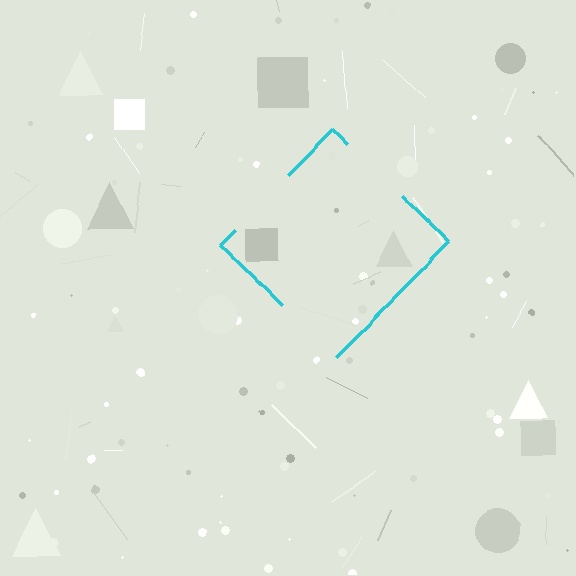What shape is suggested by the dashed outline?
The dashed outline suggests a diamond.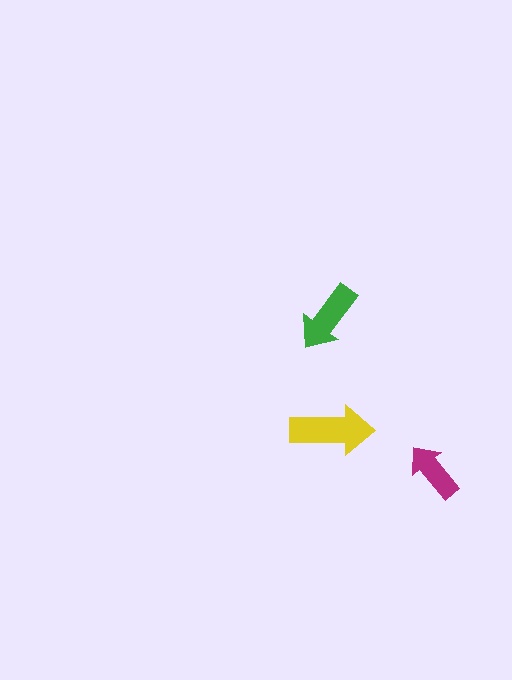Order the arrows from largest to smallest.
the yellow one, the green one, the magenta one.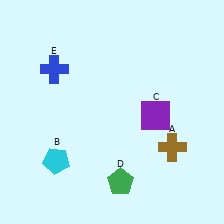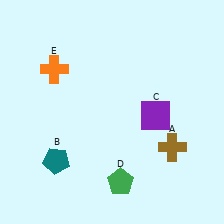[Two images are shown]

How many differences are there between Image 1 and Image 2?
There are 2 differences between the two images.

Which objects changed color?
B changed from cyan to teal. E changed from blue to orange.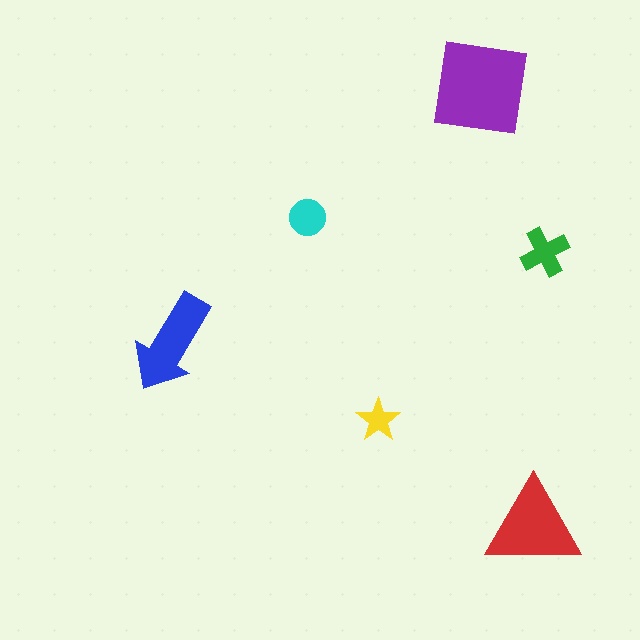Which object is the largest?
The purple square.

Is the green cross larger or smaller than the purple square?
Smaller.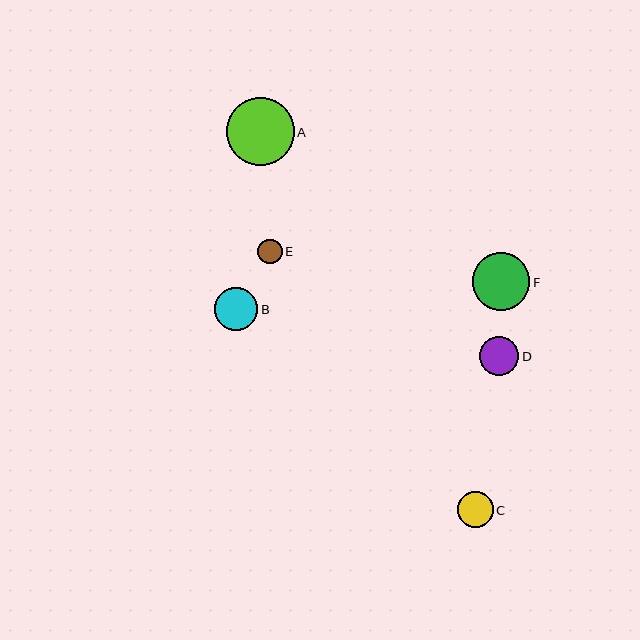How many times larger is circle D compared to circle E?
Circle D is approximately 1.6 times the size of circle E.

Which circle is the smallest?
Circle E is the smallest with a size of approximately 24 pixels.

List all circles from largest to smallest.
From largest to smallest: A, F, B, D, C, E.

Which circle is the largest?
Circle A is the largest with a size of approximately 68 pixels.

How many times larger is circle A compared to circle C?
Circle A is approximately 1.9 times the size of circle C.